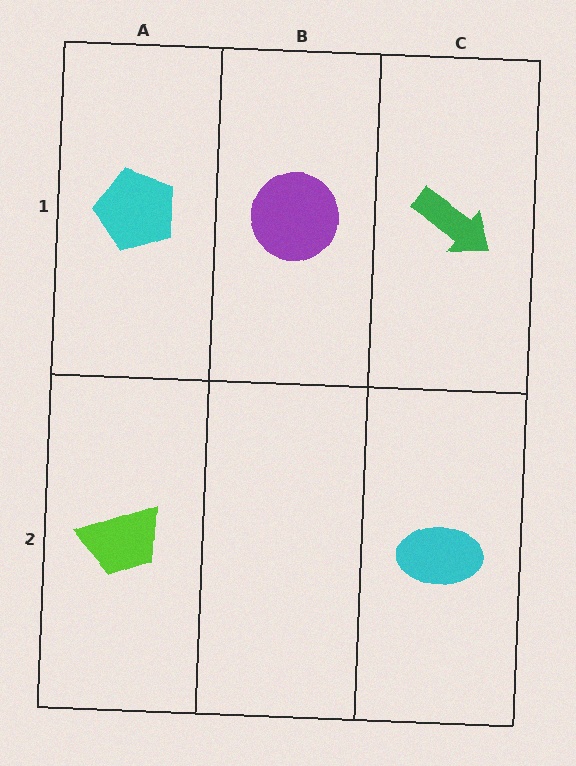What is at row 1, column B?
A purple circle.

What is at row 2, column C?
A cyan ellipse.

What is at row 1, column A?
A cyan pentagon.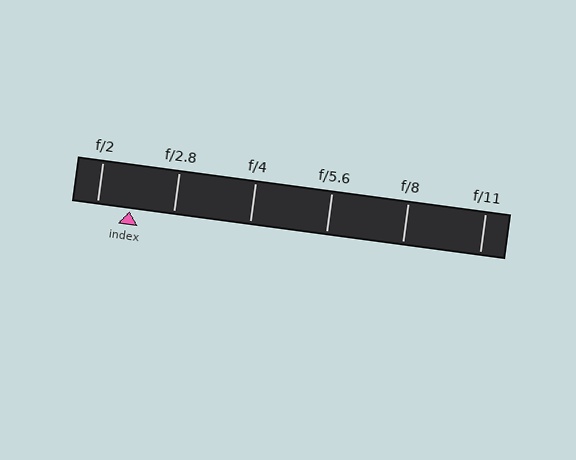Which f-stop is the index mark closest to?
The index mark is closest to f/2.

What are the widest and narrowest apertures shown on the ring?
The widest aperture shown is f/2 and the narrowest is f/11.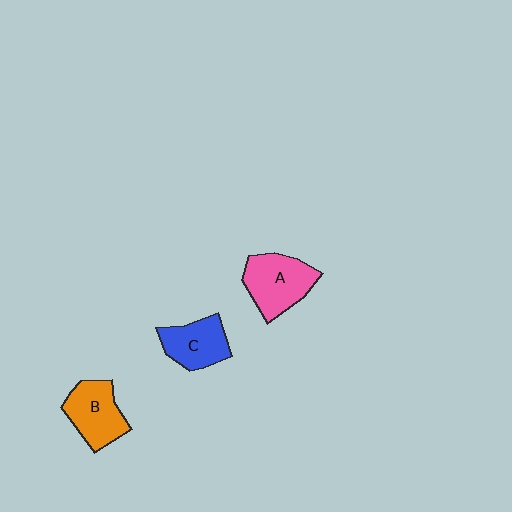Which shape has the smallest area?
Shape C (blue).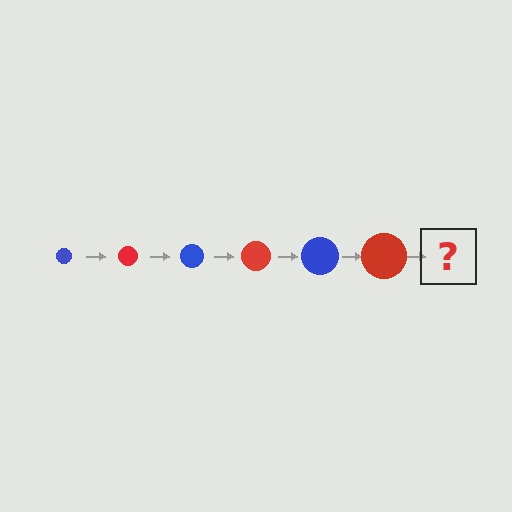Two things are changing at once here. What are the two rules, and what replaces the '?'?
The two rules are that the circle grows larger each step and the color cycles through blue and red. The '?' should be a blue circle, larger than the previous one.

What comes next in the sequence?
The next element should be a blue circle, larger than the previous one.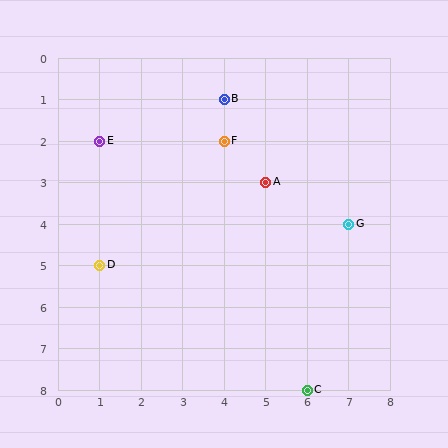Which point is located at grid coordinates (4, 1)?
Point B is at (4, 1).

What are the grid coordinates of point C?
Point C is at grid coordinates (6, 8).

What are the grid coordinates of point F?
Point F is at grid coordinates (4, 2).